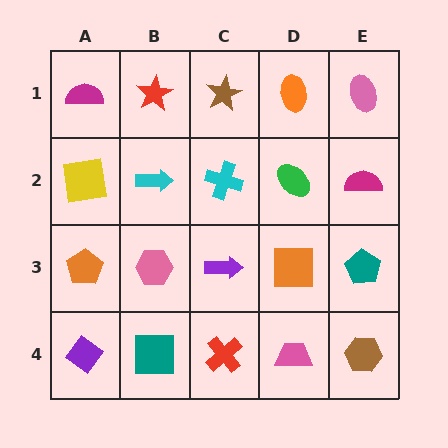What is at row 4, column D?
A pink trapezoid.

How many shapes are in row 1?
5 shapes.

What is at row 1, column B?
A red star.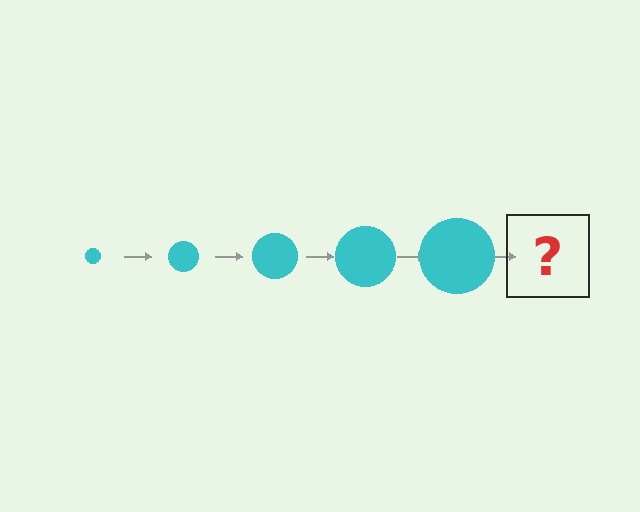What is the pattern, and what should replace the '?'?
The pattern is that the circle gets progressively larger each step. The '?' should be a cyan circle, larger than the previous one.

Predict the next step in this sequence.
The next step is a cyan circle, larger than the previous one.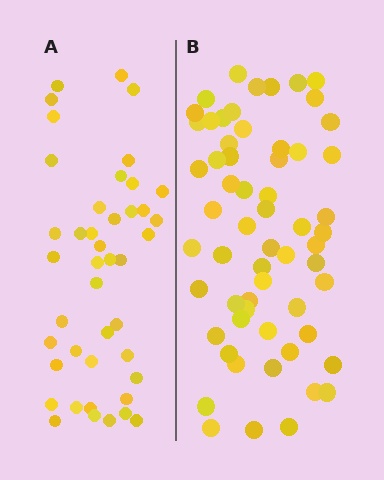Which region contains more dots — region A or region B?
Region B (the right region) has more dots.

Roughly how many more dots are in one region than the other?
Region B has approximately 15 more dots than region A.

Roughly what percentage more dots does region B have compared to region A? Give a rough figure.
About 40% more.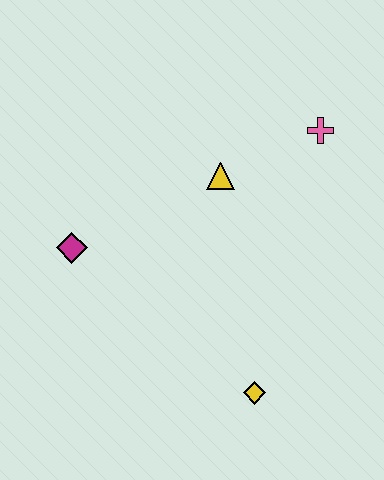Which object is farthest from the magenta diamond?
The pink cross is farthest from the magenta diamond.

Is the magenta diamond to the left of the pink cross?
Yes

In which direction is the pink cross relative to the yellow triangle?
The pink cross is to the right of the yellow triangle.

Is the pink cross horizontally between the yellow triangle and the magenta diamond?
No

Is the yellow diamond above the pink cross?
No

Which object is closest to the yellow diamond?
The yellow triangle is closest to the yellow diamond.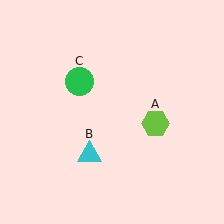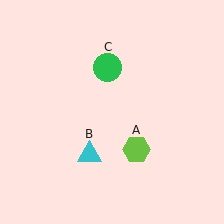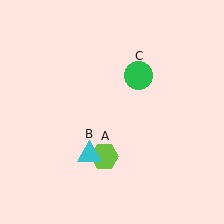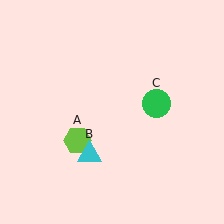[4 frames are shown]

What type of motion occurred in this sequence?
The lime hexagon (object A), green circle (object C) rotated clockwise around the center of the scene.